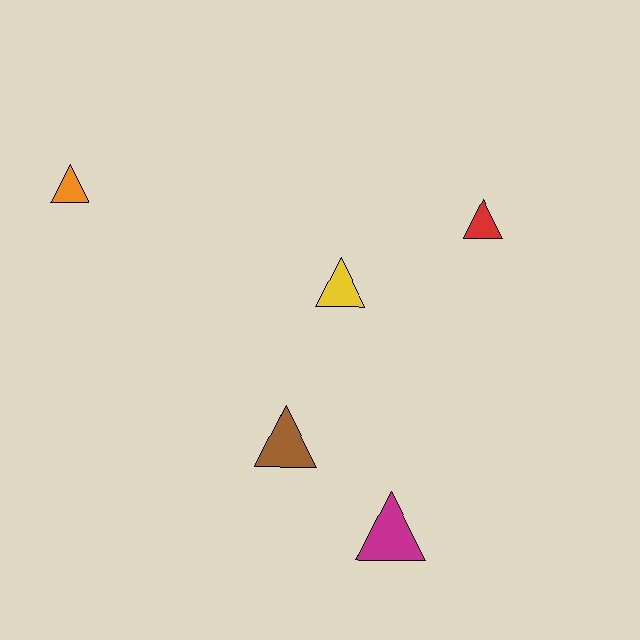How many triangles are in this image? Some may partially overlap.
There are 5 triangles.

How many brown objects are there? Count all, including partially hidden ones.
There is 1 brown object.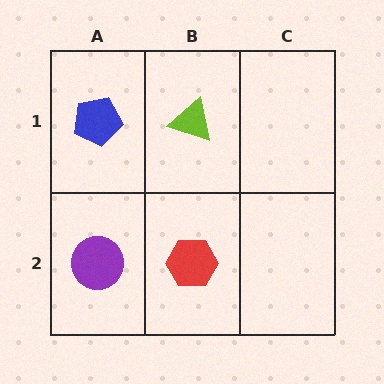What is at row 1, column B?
A lime triangle.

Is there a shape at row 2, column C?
No, that cell is empty.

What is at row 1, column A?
A blue pentagon.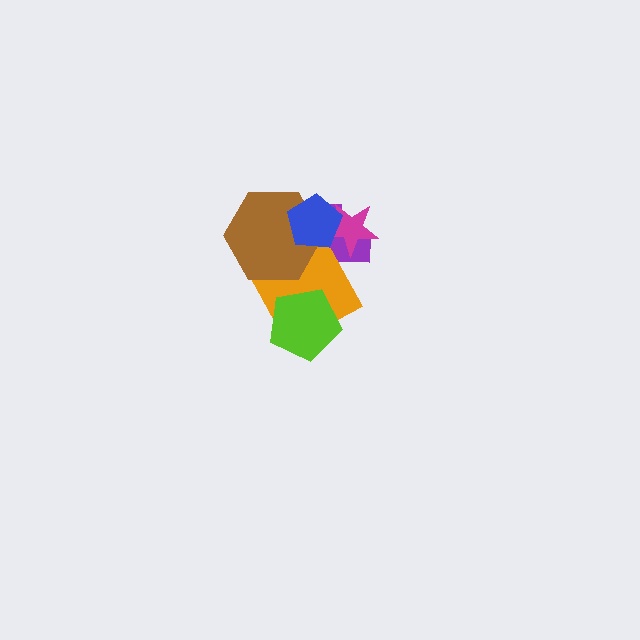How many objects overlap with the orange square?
3 objects overlap with the orange square.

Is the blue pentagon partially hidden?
No, no other shape covers it.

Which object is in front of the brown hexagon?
The blue pentagon is in front of the brown hexagon.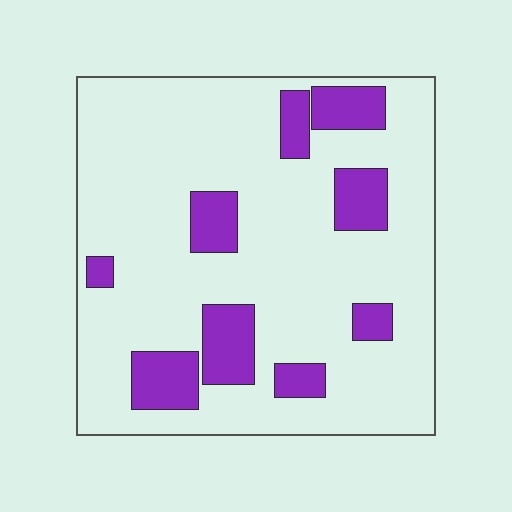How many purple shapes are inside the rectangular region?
9.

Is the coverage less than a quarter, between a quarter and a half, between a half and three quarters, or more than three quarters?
Less than a quarter.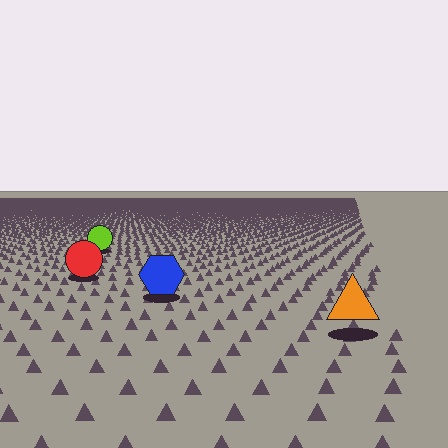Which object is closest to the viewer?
The orange triangle is closest. The texture marks near it are larger and more spread out.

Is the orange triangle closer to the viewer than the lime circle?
Yes. The orange triangle is closer — you can tell from the texture gradient: the ground texture is coarser near it.